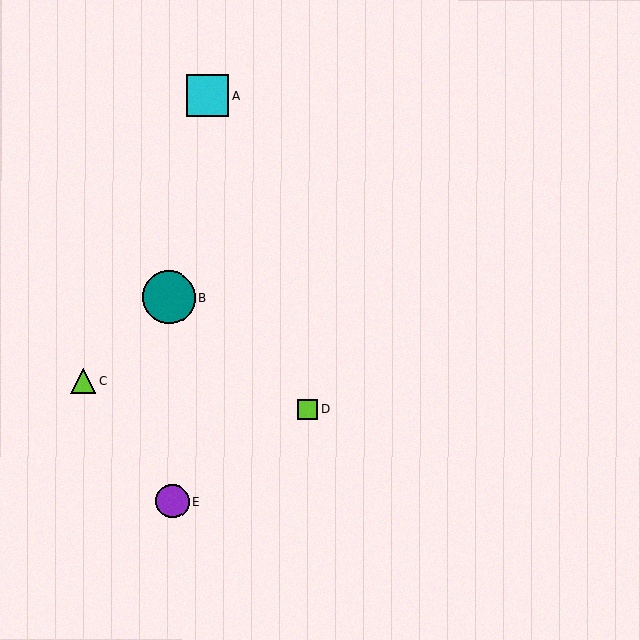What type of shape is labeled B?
Shape B is a teal circle.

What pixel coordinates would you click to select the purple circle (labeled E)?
Click at (172, 501) to select the purple circle E.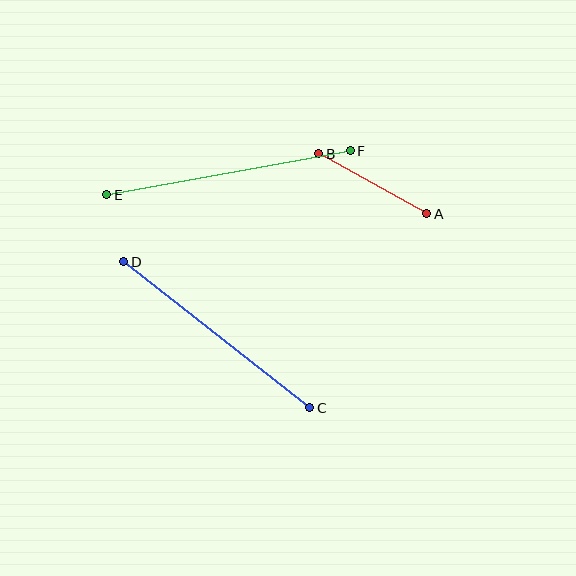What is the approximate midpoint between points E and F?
The midpoint is at approximately (229, 173) pixels.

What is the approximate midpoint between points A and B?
The midpoint is at approximately (373, 184) pixels.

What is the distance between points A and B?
The distance is approximately 124 pixels.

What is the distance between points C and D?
The distance is approximately 236 pixels.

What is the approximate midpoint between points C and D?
The midpoint is at approximately (217, 335) pixels.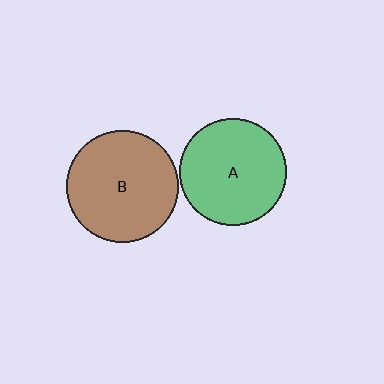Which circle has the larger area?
Circle B (brown).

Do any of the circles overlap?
No, none of the circles overlap.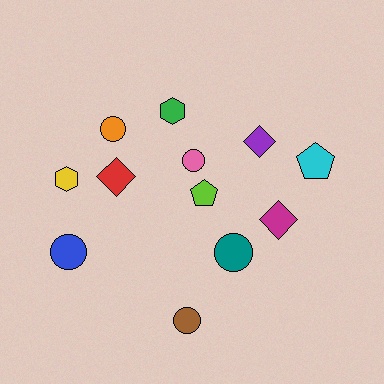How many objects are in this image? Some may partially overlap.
There are 12 objects.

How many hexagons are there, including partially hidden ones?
There are 2 hexagons.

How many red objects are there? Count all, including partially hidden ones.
There is 1 red object.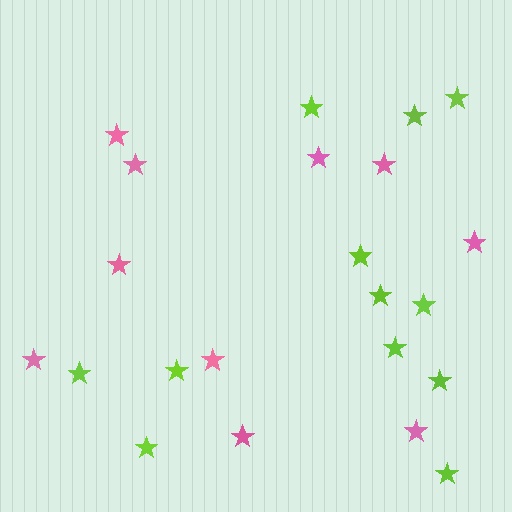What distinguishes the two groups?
There are 2 groups: one group of pink stars (10) and one group of lime stars (12).